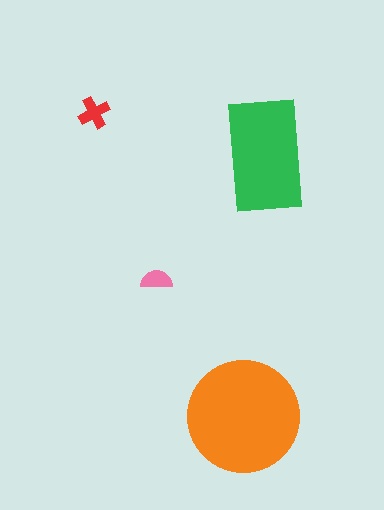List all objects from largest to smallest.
The orange circle, the green rectangle, the red cross, the pink semicircle.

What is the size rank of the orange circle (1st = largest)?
1st.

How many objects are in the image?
There are 4 objects in the image.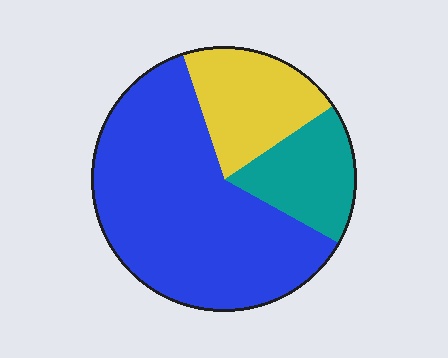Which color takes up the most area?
Blue, at roughly 60%.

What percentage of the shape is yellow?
Yellow covers about 20% of the shape.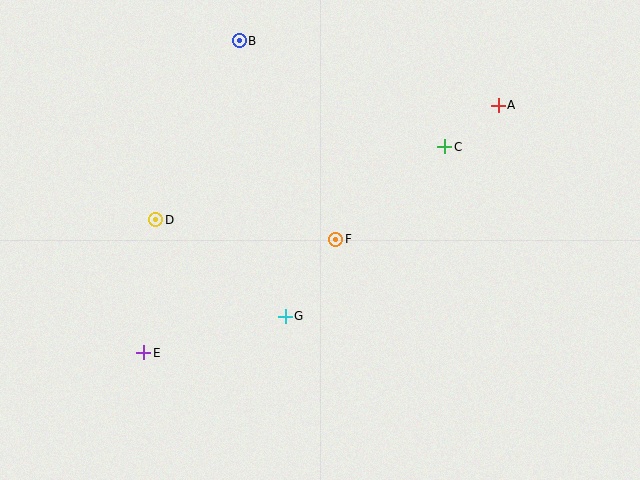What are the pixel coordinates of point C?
Point C is at (445, 147).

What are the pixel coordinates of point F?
Point F is at (336, 239).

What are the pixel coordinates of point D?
Point D is at (156, 220).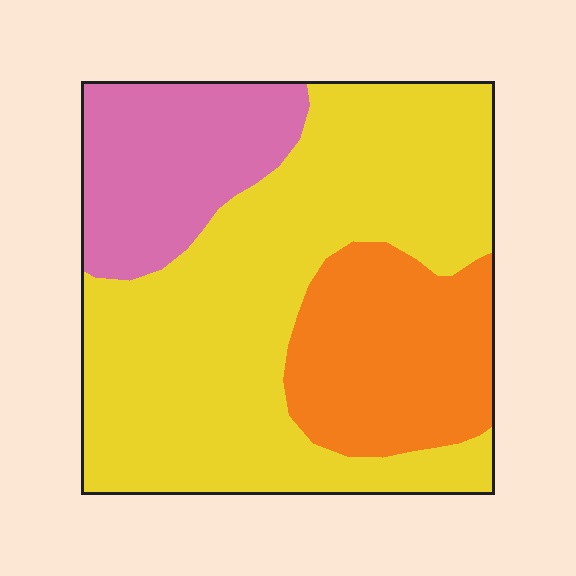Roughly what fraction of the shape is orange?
Orange takes up between a sixth and a third of the shape.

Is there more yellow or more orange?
Yellow.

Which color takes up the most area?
Yellow, at roughly 60%.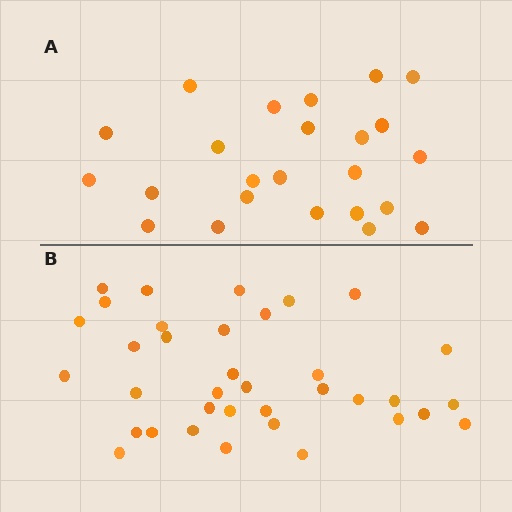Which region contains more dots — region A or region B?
Region B (the bottom region) has more dots.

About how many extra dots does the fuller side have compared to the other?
Region B has roughly 12 or so more dots than region A.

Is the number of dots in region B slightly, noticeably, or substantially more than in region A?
Region B has substantially more. The ratio is roughly 1.5 to 1.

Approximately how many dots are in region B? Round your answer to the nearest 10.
About 40 dots. (The exact count is 36, which rounds to 40.)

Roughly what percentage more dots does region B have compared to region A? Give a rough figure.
About 50% more.